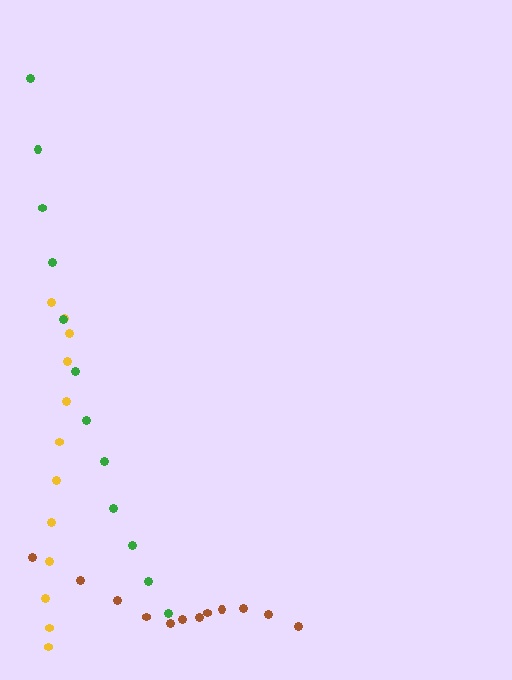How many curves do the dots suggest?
There are 3 distinct paths.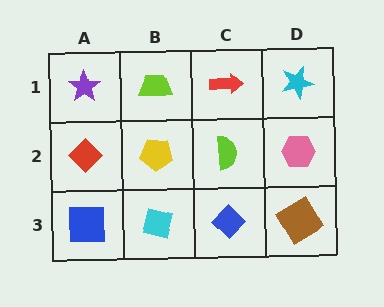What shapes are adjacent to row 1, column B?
A yellow pentagon (row 2, column B), a purple star (row 1, column A), a red arrow (row 1, column C).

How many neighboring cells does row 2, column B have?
4.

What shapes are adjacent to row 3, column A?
A red diamond (row 2, column A), a cyan square (row 3, column B).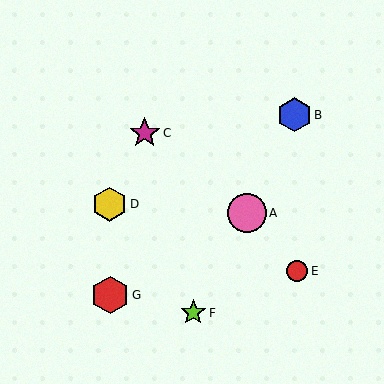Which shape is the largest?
The pink circle (labeled A) is the largest.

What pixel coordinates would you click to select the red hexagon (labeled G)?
Click at (110, 295) to select the red hexagon G.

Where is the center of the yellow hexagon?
The center of the yellow hexagon is at (110, 204).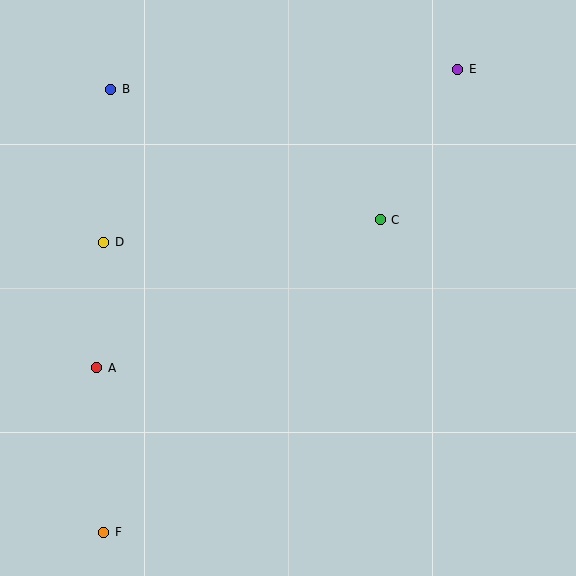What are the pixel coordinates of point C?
Point C is at (380, 220).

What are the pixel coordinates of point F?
Point F is at (104, 532).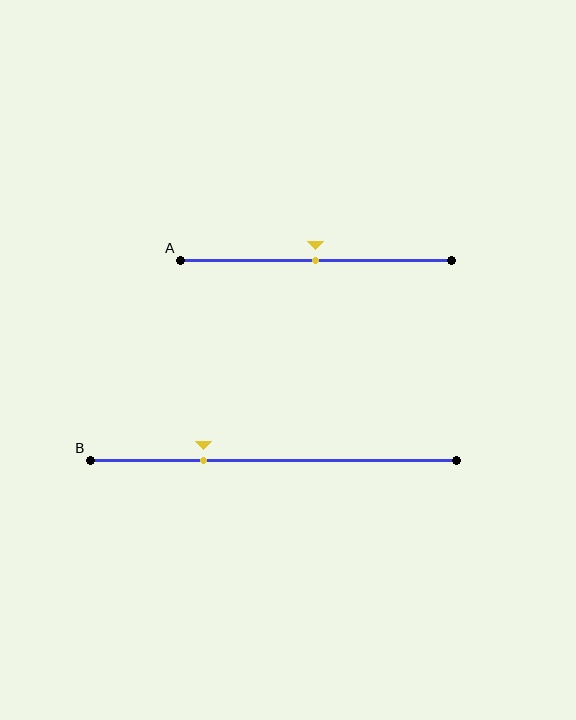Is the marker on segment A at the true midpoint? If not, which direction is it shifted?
Yes, the marker on segment A is at the true midpoint.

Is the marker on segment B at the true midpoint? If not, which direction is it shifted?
No, the marker on segment B is shifted to the left by about 19% of the segment length.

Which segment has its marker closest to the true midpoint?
Segment A has its marker closest to the true midpoint.